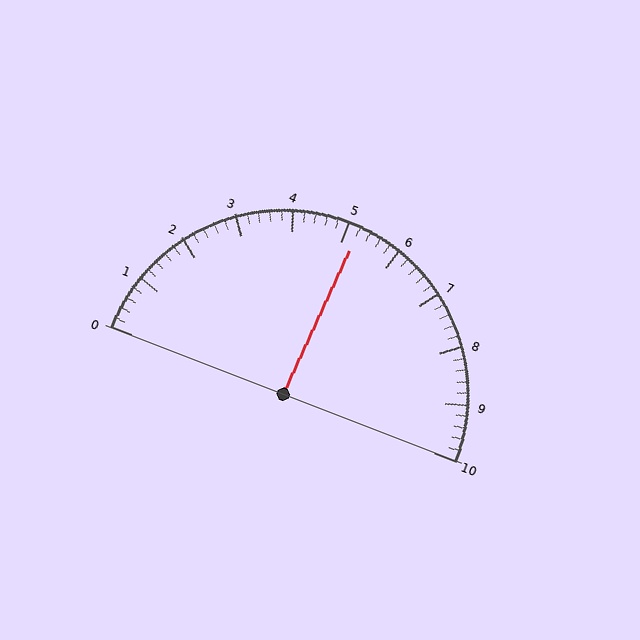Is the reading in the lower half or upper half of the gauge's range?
The reading is in the upper half of the range (0 to 10).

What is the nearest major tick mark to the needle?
The nearest major tick mark is 5.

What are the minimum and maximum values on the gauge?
The gauge ranges from 0 to 10.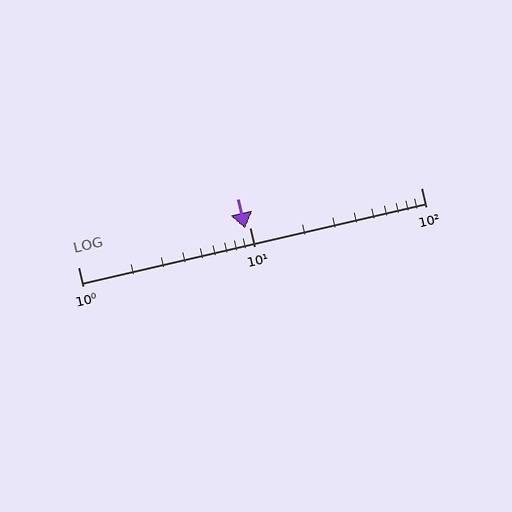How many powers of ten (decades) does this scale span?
The scale spans 2 decades, from 1 to 100.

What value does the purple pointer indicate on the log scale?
The pointer indicates approximately 9.4.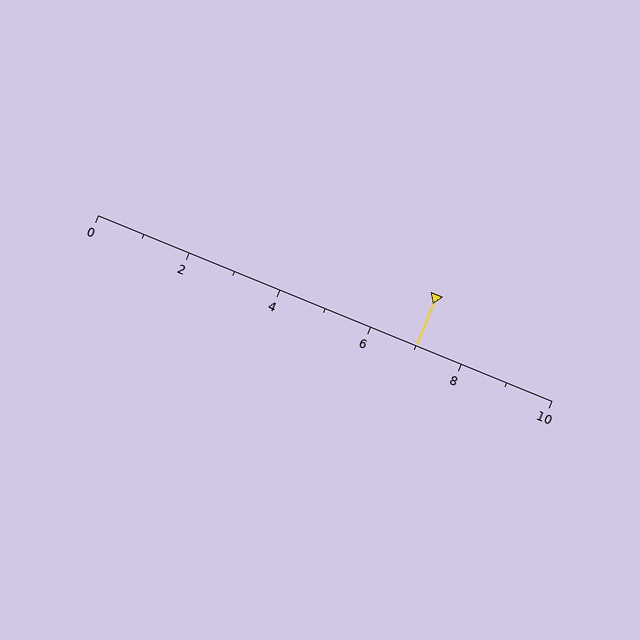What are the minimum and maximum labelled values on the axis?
The axis runs from 0 to 10.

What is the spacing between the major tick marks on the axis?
The major ticks are spaced 2 apart.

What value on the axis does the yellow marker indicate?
The marker indicates approximately 7.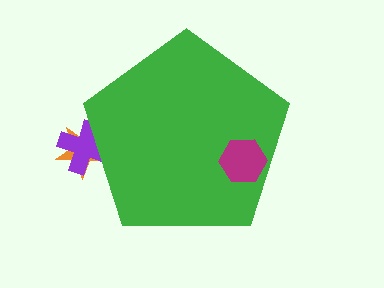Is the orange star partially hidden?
Yes, the orange star is partially hidden behind the green pentagon.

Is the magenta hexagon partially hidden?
No, the magenta hexagon is fully visible.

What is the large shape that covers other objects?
A green pentagon.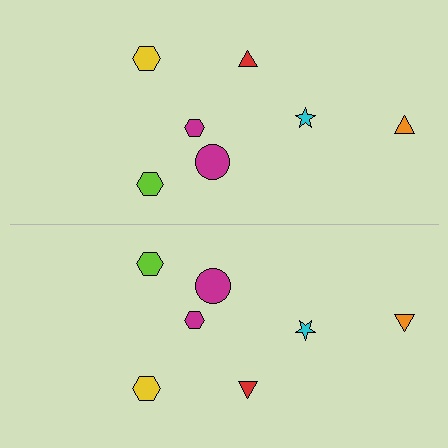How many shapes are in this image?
There are 14 shapes in this image.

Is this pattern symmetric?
Yes, this pattern has bilateral (reflection) symmetry.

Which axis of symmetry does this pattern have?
The pattern has a horizontal axis of symmetry running through the center of the image.